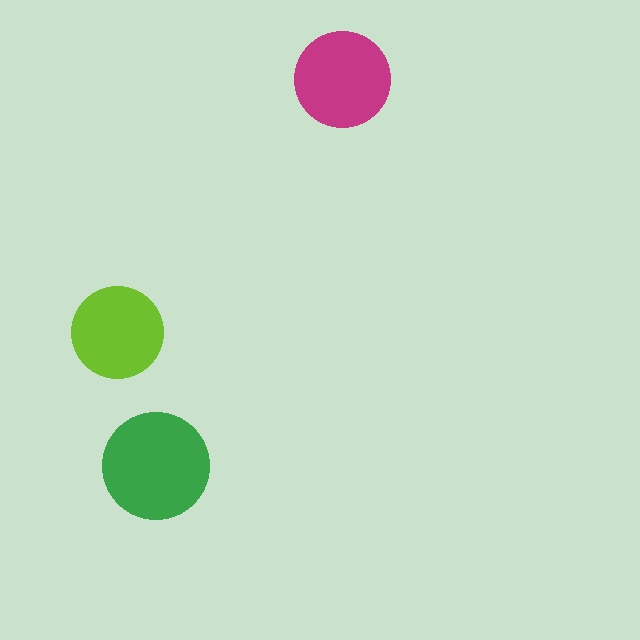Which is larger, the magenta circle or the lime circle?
The magenta one.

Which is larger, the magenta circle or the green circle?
The green one.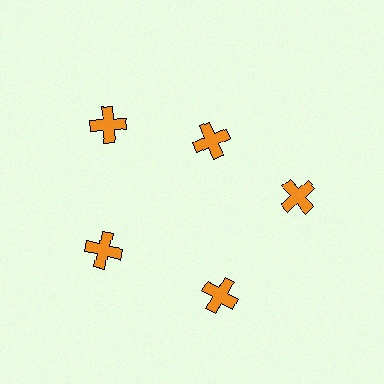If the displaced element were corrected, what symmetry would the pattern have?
It would have 5-fold rotational symmetry — the pattern would map onto itself every 72 degrees.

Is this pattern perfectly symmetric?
No. The 5 orange crosses are arranged in a ring, but one element near the 1 o'clock position is pulled inward toward the center, breaking the 5-fold rotational symmetry.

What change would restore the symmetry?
The symmetry would be restored by moving it outward, back onto the ring so that all 5 crosses sit at equal angles and equal distance from the center.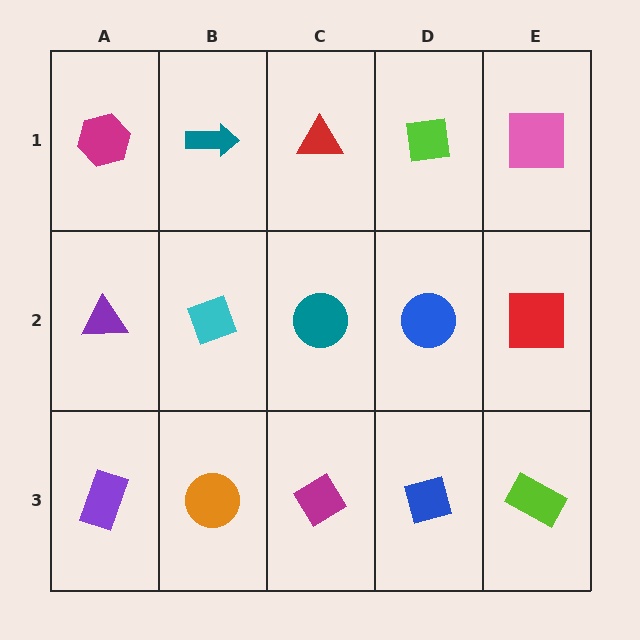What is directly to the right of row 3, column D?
A lime rectangle.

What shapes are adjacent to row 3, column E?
A red square (row 2, column E), a blue square (row 3, column D).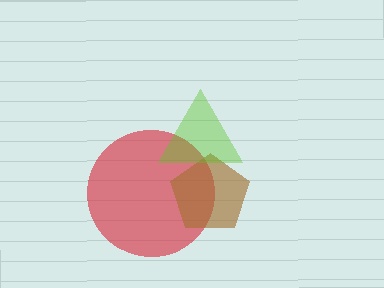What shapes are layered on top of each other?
The layered shapes are: a red circle, a brown pentagon, a lime triangle.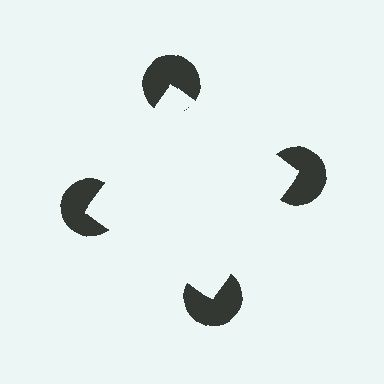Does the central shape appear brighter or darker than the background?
It typically appears slightly brighter than the background, even though no actual brightness change is drawn.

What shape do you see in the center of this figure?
An illusory square — its edges are inferred from the aligned wedge cuts in the pac-man discs, not physically drawn.